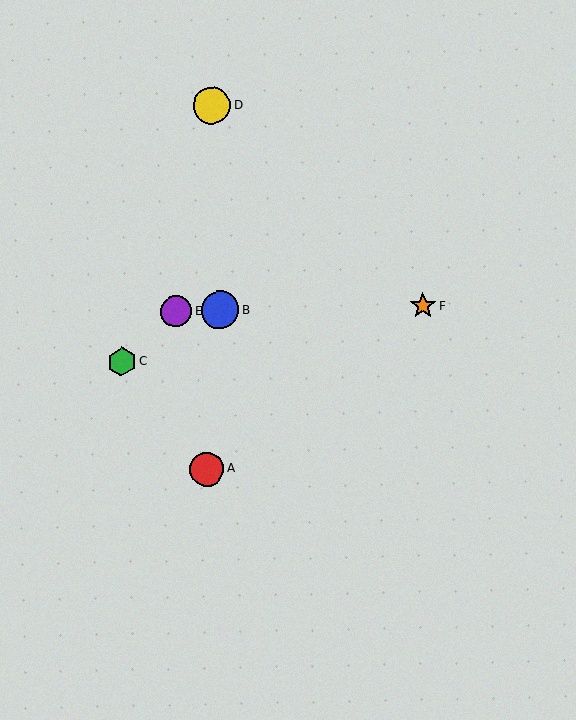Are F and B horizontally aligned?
Yes, both are at y≈306.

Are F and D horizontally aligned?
No, F is at y≈306 and D is at y≈106.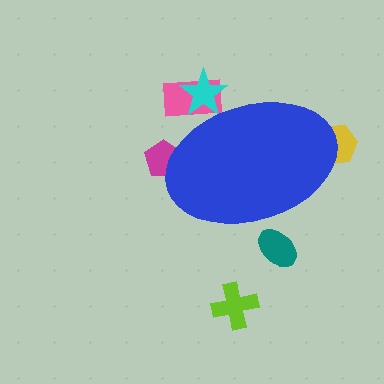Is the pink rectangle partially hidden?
Yes, the pink rectangle is partially hidden behind the blue ellipse.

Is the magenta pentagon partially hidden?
Yes, the magenta pentagon is partially hidden behind the blue ellipse.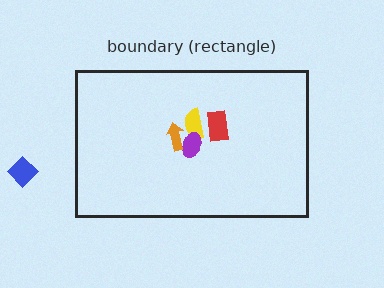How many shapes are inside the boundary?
4 inside, 1 outside.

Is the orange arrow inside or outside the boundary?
Inside.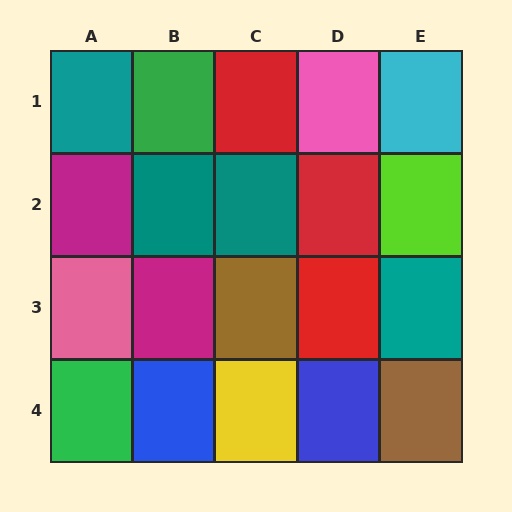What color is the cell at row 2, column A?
Magenta.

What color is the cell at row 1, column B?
Green.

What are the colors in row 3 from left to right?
Pink, magenta, brown, red, teal.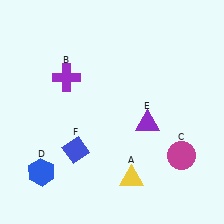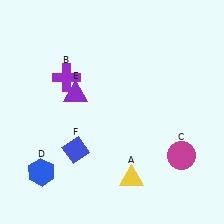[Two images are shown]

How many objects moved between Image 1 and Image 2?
1 object moved between the two images.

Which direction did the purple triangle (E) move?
The purple triangle (E) moved left.